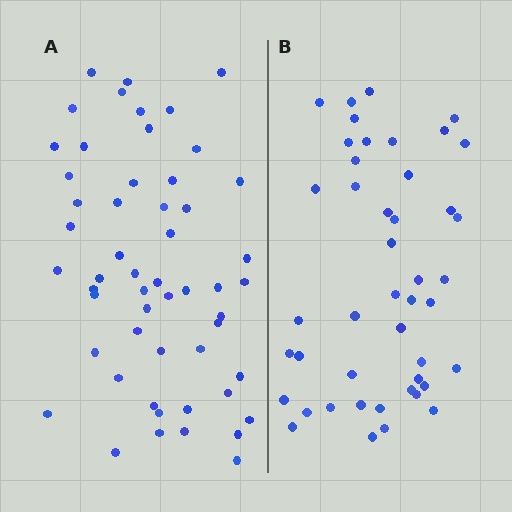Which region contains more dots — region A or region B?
Region A (the left region) has more dots.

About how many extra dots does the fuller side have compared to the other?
Region A has roughly 8 or so more dots than region B.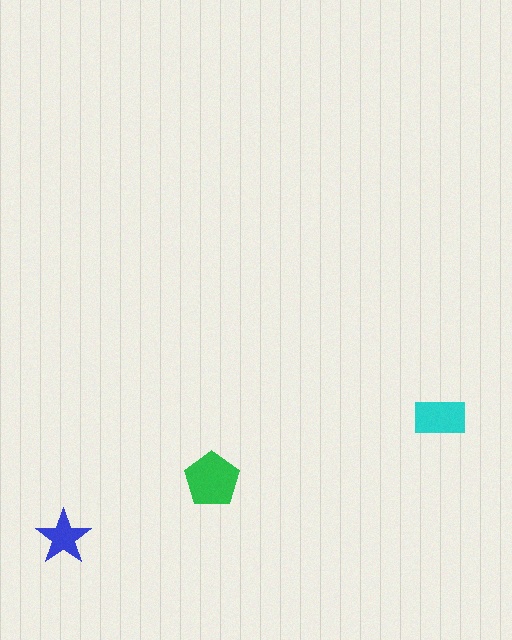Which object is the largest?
The green pentagon.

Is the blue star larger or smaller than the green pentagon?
Smaller.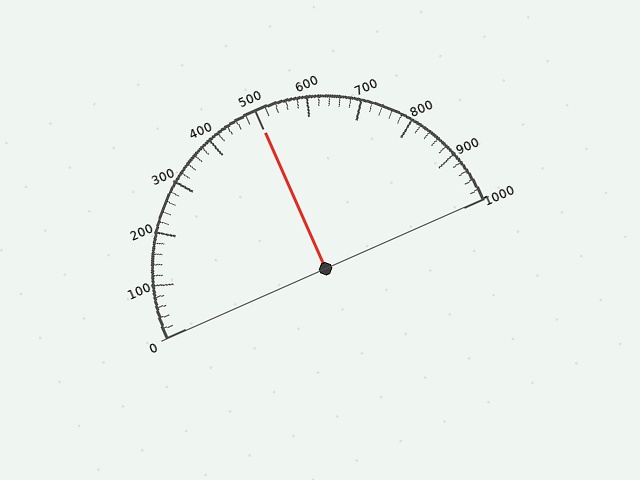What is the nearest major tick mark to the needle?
The nearest major tick mark is 500.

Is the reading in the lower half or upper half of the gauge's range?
The reading is in the upper half of the range (0 to 1000).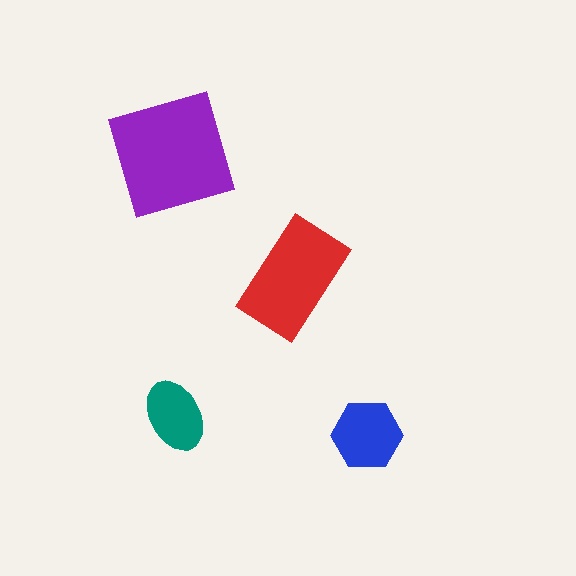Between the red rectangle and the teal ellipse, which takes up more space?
The red rectangle.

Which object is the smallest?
The teal ellipse.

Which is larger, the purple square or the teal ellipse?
The purple square.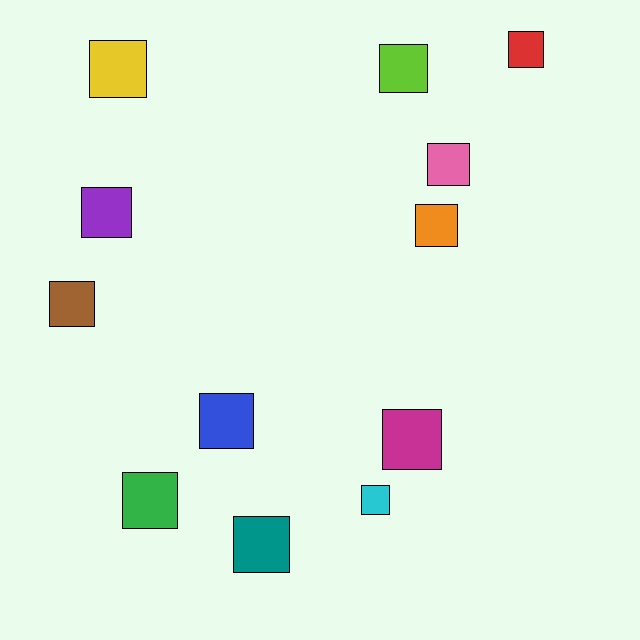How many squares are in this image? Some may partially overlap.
There are 12 squares.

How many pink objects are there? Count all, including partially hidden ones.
There is 1 pink object.